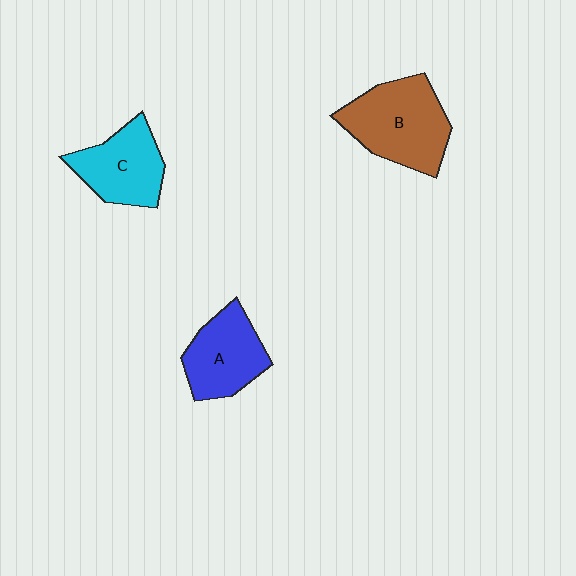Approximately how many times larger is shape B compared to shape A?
Approximately 1.3 times.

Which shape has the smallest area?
Shape A (blue).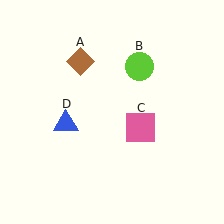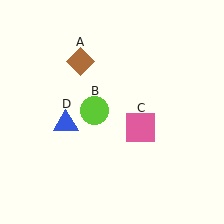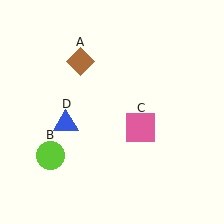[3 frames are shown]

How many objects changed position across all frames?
1 object changed position: lime circle (object B).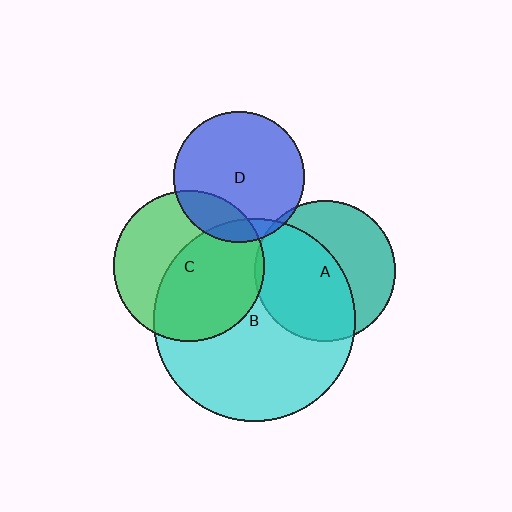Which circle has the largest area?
Circle B (cyan).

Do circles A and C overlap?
Yes.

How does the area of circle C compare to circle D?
Approximately 1.3 times.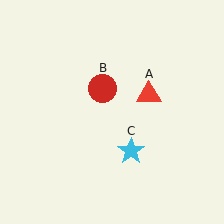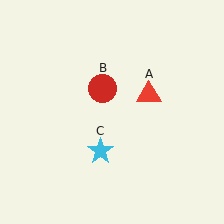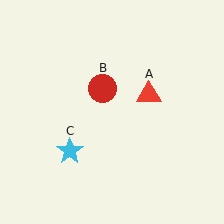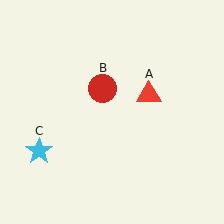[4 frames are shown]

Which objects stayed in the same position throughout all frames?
Red triangle (object A) and red circle (object B) remained stationary.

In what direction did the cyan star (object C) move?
The cyan star (object C) moved left.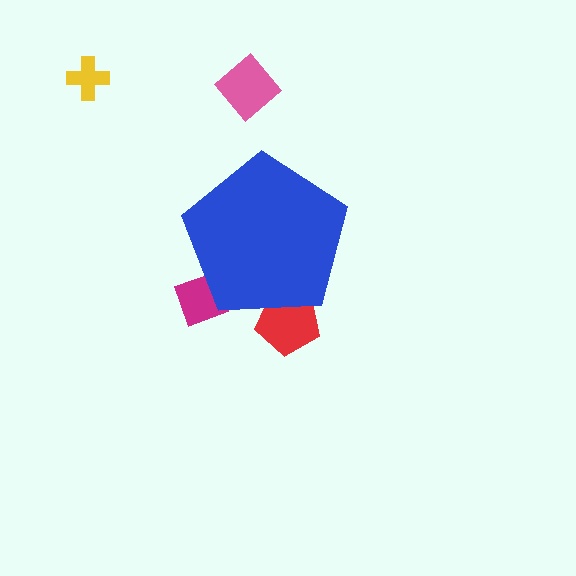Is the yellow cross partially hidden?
No, the yellow cross is fully visible.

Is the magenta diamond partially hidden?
Yes, the magenta diamond is partially hidden behind the blue pentagon.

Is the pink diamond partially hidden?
No, the pink diamond is fully visible.